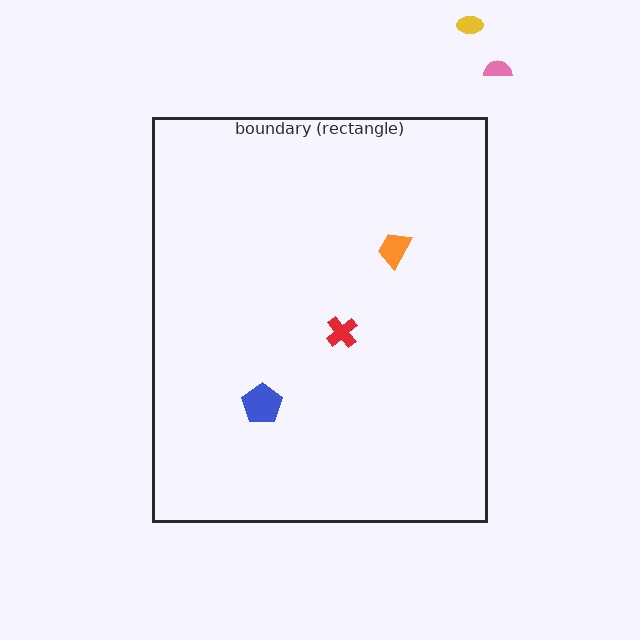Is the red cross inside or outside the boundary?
Inside.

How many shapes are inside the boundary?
3 inside, 2 outside.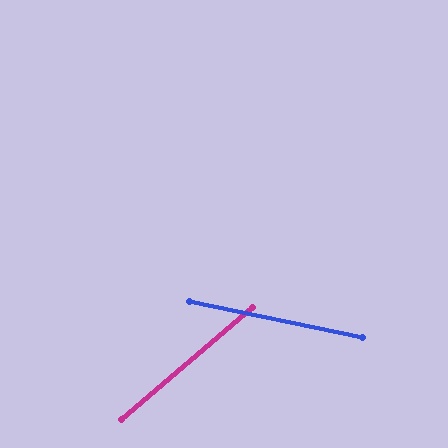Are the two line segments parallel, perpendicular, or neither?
Neither parallel nor perpendicular — they differ by about 52°.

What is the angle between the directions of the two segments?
Approximately 52 degrees.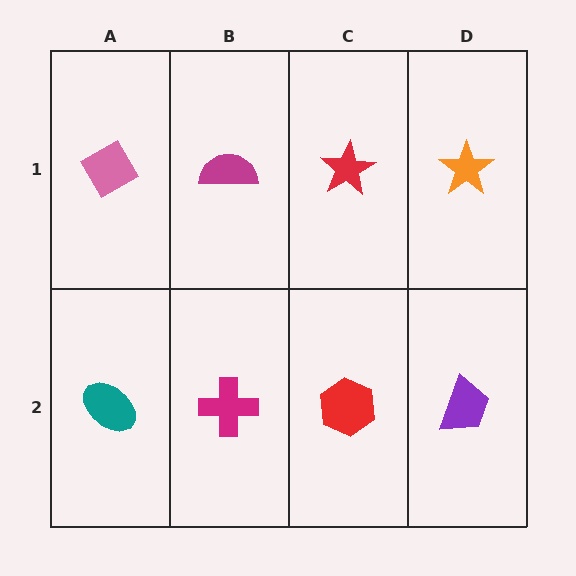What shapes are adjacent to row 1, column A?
A teal ellipse (row 2, column A), a magenta semicircle (row 1, column B).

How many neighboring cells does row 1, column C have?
3.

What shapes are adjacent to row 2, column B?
A magenta semicircle (row 1, column B), a teal ellipse (row 2, column A), a red hexagon (row 2, column C).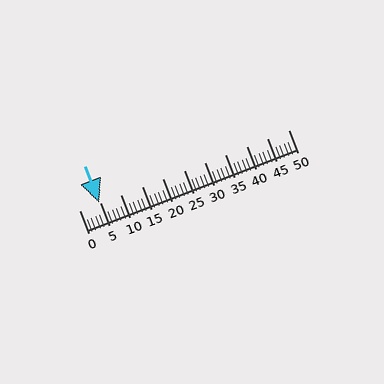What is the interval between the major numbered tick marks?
The major tick marks are spaced 5 units apart.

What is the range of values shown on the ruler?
The ruler shows values from 0 to 50.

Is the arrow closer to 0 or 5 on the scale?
The arrow is closer to 5.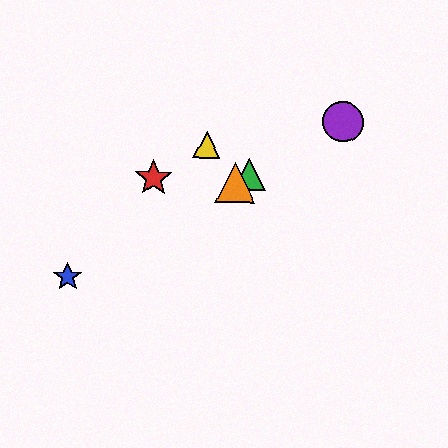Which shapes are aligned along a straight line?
The blue star, the green triangle, the purple circle, the orange triangle are aligned along a straight line.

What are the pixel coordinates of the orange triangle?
The orange triangle is at (235, 183).